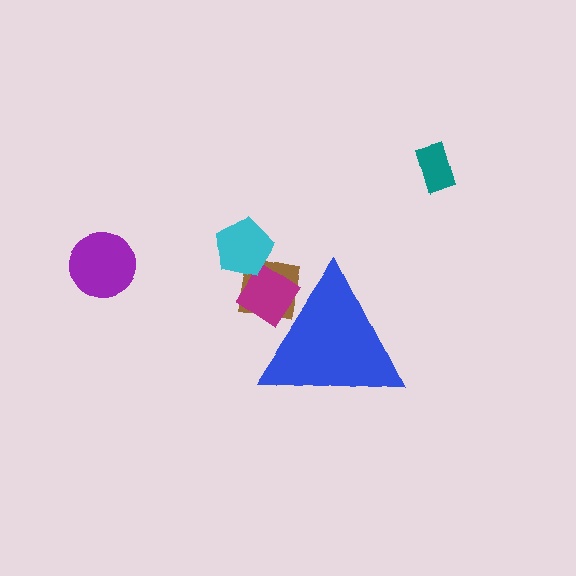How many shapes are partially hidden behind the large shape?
2 shapes are partially hidden.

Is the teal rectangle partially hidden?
No, the teal rectangle is fully visible.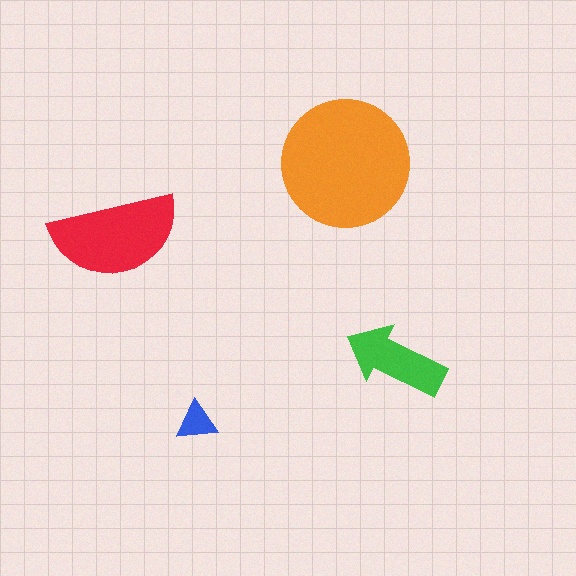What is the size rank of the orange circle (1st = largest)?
1st.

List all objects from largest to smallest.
The orange circle, the red semicircle, the green arrow, the blue triangle.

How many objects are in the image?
There are 4 objects in the image.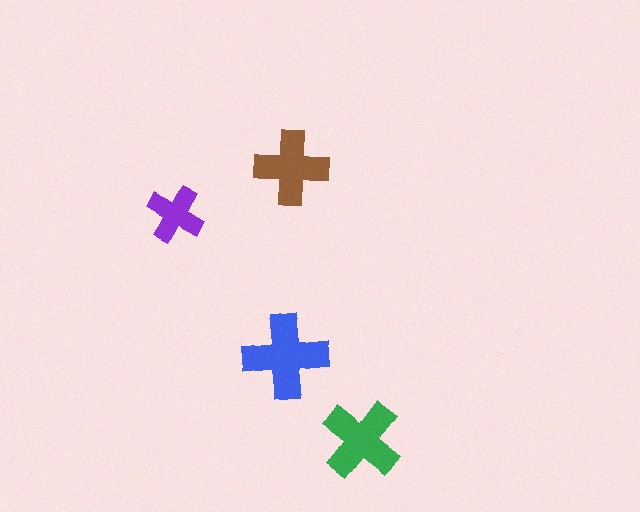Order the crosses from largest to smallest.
the blue one, the green one, the brown one, the purple one.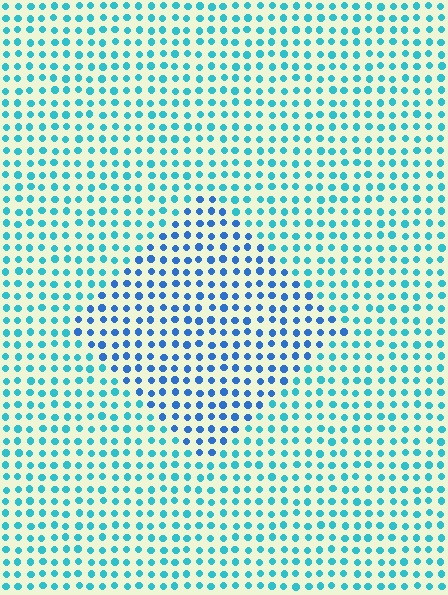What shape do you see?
I see a diamond.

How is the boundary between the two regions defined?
The boundary is defined purely by a slight shift in hue (about 30 degrees). Spacing, size, and orientation are identical on both sides.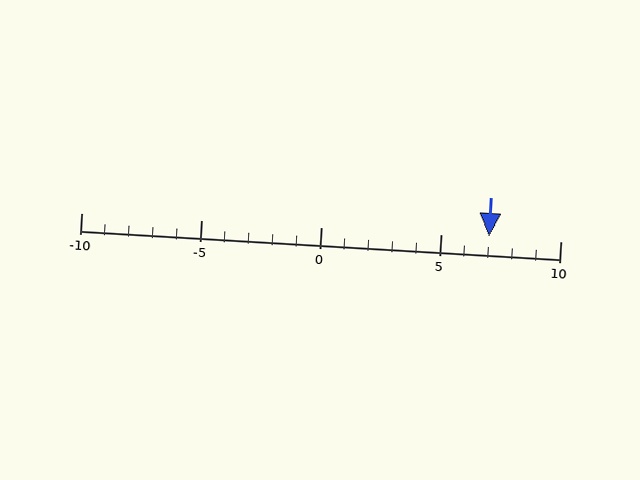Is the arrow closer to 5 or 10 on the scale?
The arrow is closer to 5.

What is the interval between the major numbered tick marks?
The major tick marks are spaced 5 units apart.